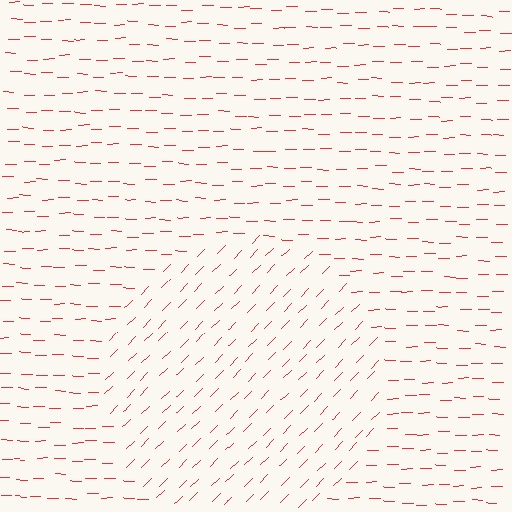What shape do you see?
I see a circle.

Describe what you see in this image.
The image is filled with small red line segments. A circle region in the image has lines oriented differently from the surrounding lines, creating a visible texture boundary.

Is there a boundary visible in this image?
Yes, there is a texture boundary formed by a change in line orientation.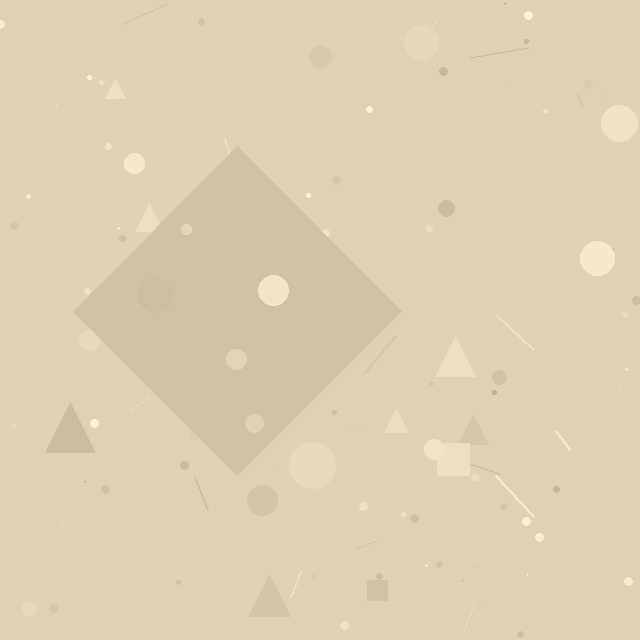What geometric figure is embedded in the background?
A diamond is embedded in the background.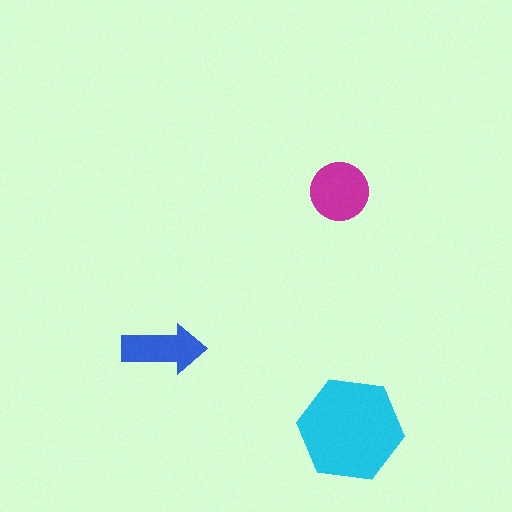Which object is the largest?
The cyan hexagon.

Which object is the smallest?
The blue arrow.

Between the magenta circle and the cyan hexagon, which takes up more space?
The cyan hexagon.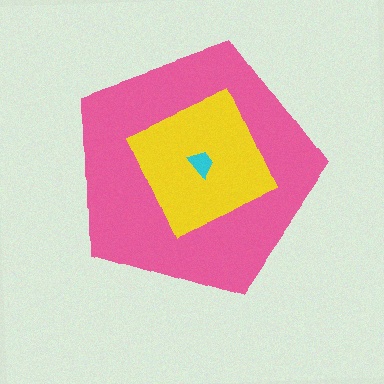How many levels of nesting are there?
3.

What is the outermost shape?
The pink pentagon.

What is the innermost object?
The cyan trapezoid.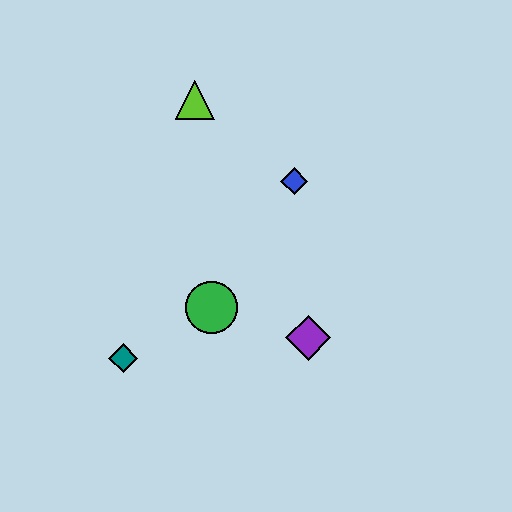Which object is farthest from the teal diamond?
The lime triangle is farthest from the teal diamond.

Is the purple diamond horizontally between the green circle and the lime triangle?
No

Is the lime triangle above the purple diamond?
Yes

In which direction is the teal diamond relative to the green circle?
The teal diamond is to the left of the green circle.